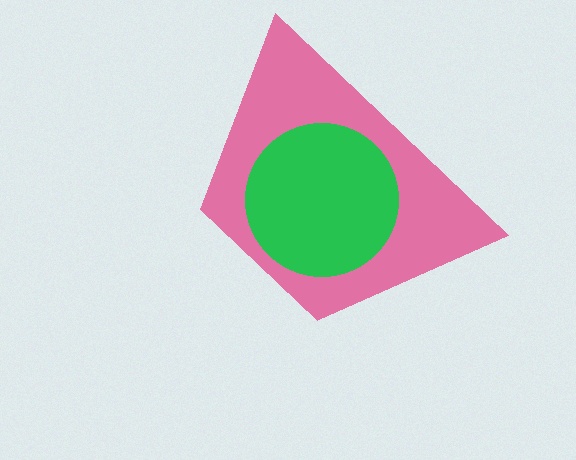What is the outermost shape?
The pink trapezoid.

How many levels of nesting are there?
2.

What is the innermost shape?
The green circle.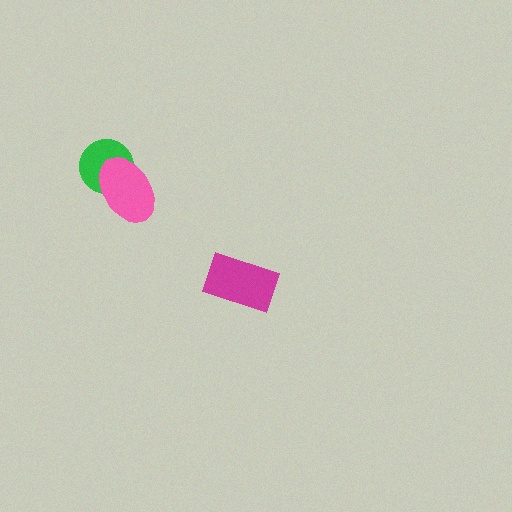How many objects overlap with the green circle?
1 object overlaps with the green circle.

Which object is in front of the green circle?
The pink ellipse is in front of the green circle.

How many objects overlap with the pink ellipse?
1 object overlaps with the pink ellipse.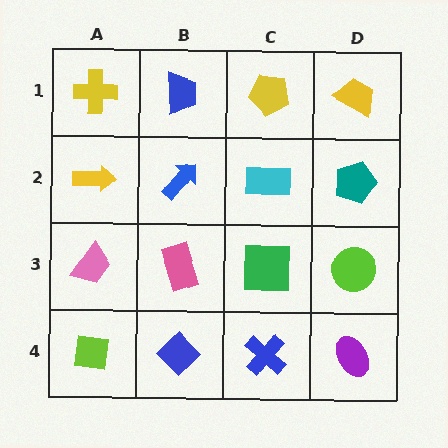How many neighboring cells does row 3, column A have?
3.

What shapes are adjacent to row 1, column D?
A teal pentagon (row 2, column D), a yellow pentagon (row 1, column C).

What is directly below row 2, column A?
A pink trapezoid.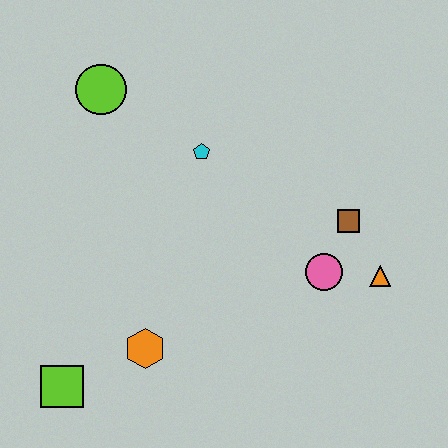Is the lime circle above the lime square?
Yes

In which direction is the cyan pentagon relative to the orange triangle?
The cyan pentagon is to the left of the orange triangle.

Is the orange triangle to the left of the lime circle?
No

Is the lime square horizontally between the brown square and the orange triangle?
No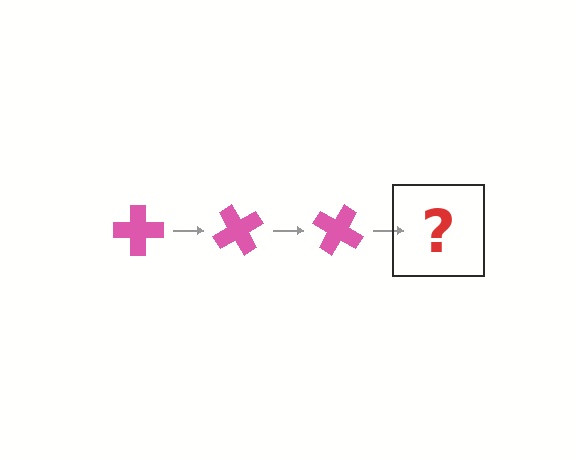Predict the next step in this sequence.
The next step is a pink cross rotated 180 degrees.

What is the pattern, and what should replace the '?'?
The pattern is that the cross rotates 60 degrees each step. The '?' should be a pink cross rotated 180 degrees.